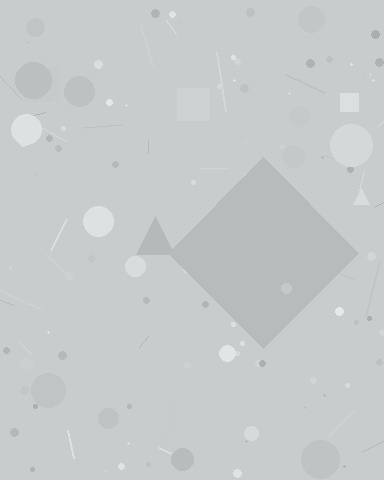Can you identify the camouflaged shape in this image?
The camouflaged shape is a diamond.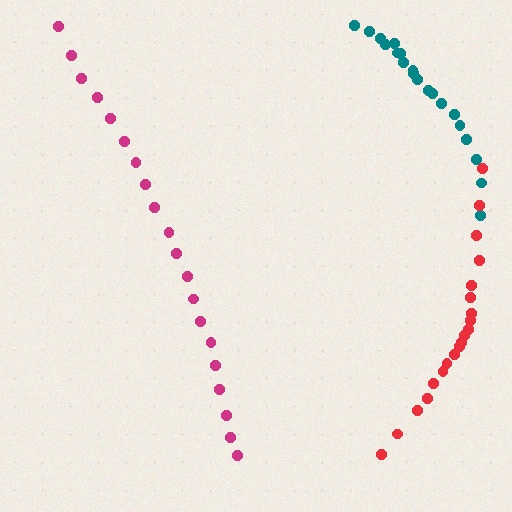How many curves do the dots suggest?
There are 3 distinct paths.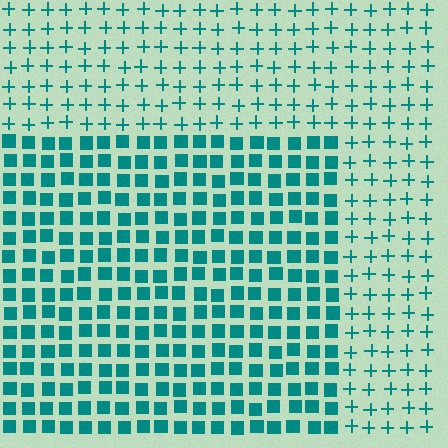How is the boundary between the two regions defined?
The boundary is defined by a change in element shape: squares inside vs. plus signs outside. All elements share the same color and spacing.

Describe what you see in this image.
The image is filled with small teal elements arranged in a uniform grid. A rectangle-shaped region contains squares, while the surrounding area contains plus signs. The boundary is defined purely by the change in element shape.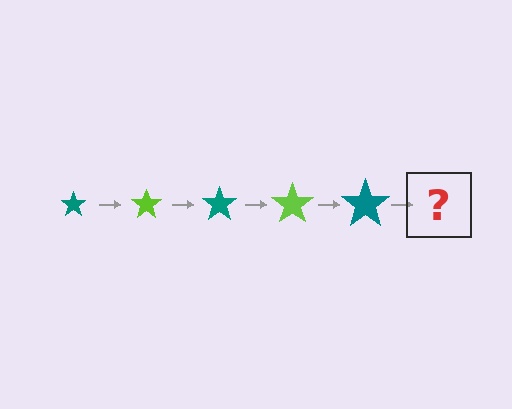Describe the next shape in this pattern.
It should be a lime star, larger than the previous one.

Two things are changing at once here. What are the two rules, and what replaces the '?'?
The two rules are that the star grows larger each step and the color cycles through teal and lime. The '?' should be a lime star, larger than the previous one.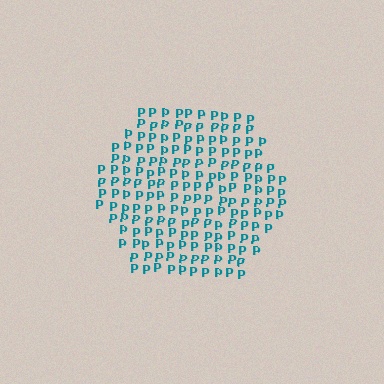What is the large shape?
The large shape is a hexagon.